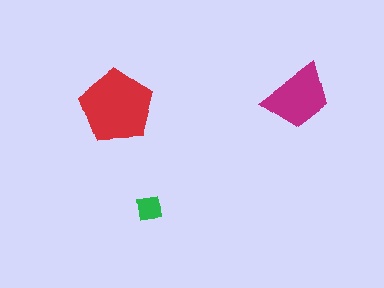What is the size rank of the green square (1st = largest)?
3rd.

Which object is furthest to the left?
The red pentagon is leftmost.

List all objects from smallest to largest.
The green square, the magenta trapezoid, the red pentagon.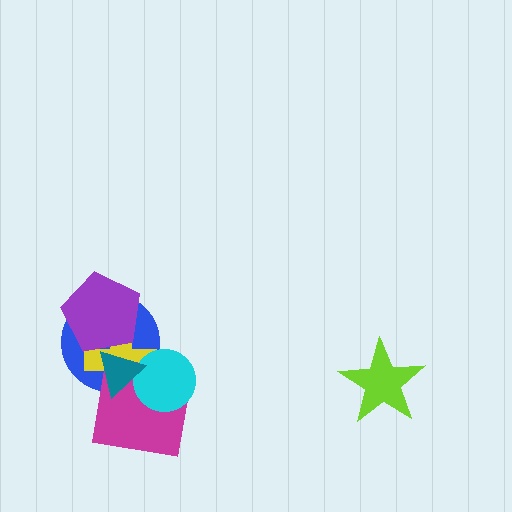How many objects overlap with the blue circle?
5 objects overlap with the blue circle.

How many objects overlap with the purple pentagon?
3 objects overlap with the purple pentagon.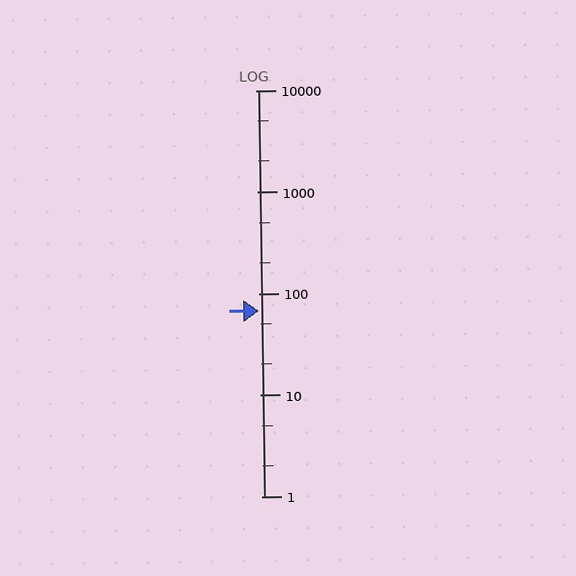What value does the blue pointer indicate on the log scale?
The pointer indicates approximately 68.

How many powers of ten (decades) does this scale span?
The scale spans 4 decades, from 1 to 10000.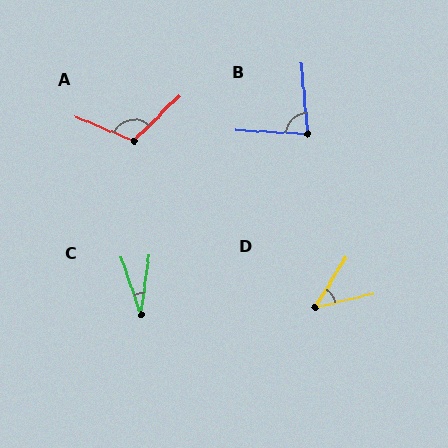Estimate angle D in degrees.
Approximately 45 degrees.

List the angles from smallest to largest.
C (27°), D (45°), B (82°), A (113°).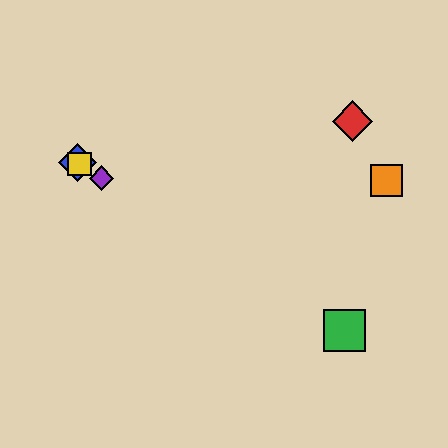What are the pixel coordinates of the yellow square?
The yellow square is at (79, 164).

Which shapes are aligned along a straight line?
The blue diamond, the green square, the yellow square, the purple diamond are aligned along a straight line.